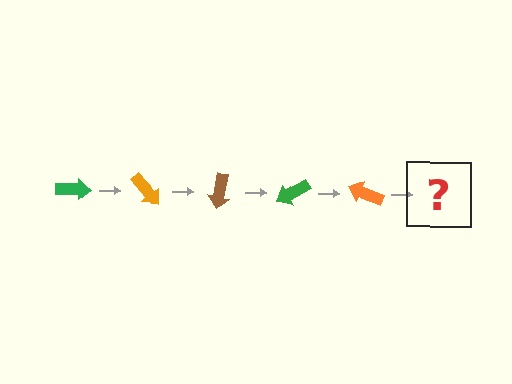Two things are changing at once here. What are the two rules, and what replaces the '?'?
The two rules are that it rotates 50 degrees each step and the color cycles through green, orange, and brown. The '?' should be a brown arrow, rotated 250 degrees from the start.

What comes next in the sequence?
The next element should be a brown arrow, rotated 250 degrees from the start.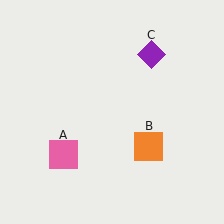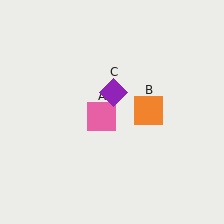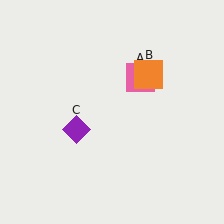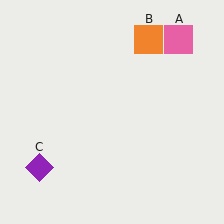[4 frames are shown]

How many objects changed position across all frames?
3 objects changed position: pink square (object A), orange square (object B), purple diamond (object C).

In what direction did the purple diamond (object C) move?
The purple diamond (object C) moved down and to the left.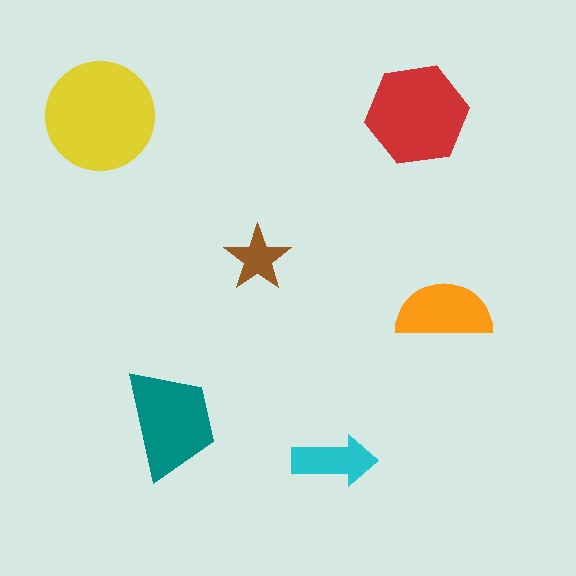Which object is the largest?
The yellow circle.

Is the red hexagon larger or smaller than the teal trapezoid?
Larger.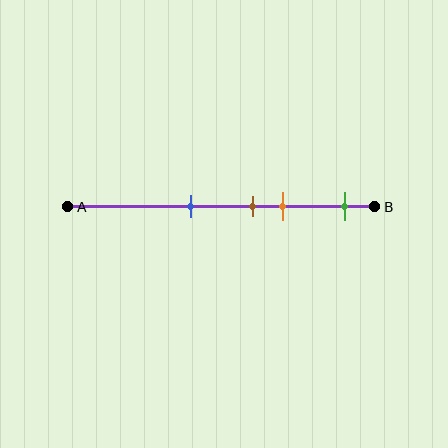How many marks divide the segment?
There are 4 marks dividing the segment.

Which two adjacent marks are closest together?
The brown and orange marks are the closest adjacent pair.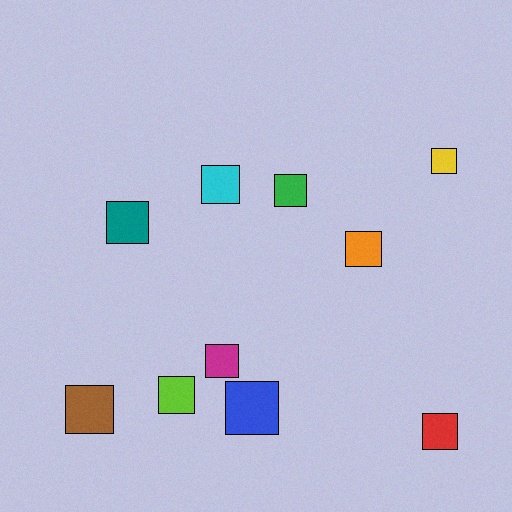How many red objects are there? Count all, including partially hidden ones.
There is 1 red object.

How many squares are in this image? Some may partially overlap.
There are 10 squares.